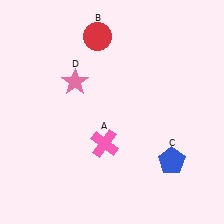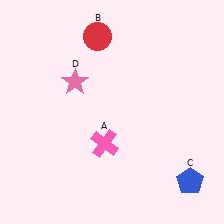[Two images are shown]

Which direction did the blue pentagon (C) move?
The blue pentagon (C) moved down.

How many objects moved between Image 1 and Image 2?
1 object moved between the two images.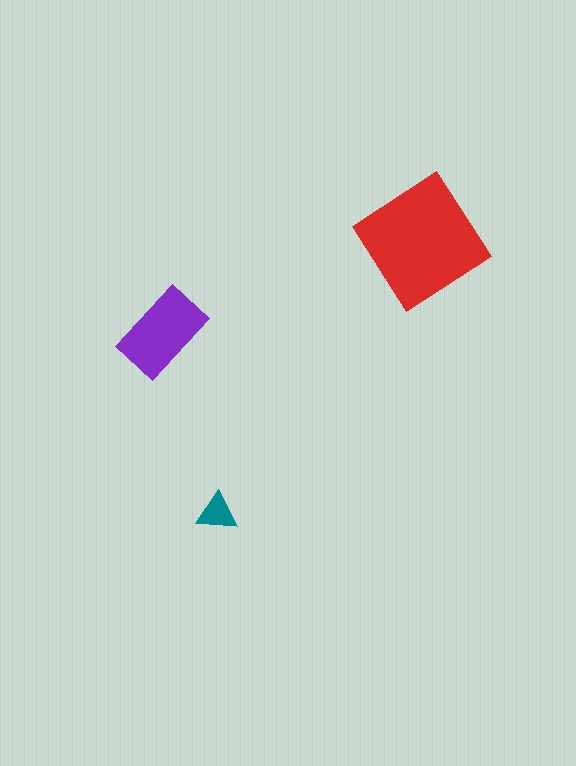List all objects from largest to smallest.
The red diamond, the purple rectangle, the teal triangle.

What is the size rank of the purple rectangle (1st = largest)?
2nd.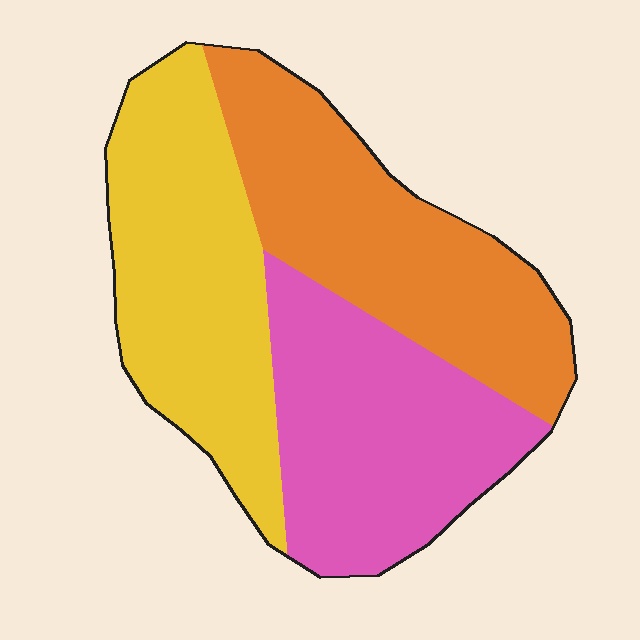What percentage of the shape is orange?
Orange covers about 35% of the shape.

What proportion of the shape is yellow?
Yellow covers around 35% of the shape.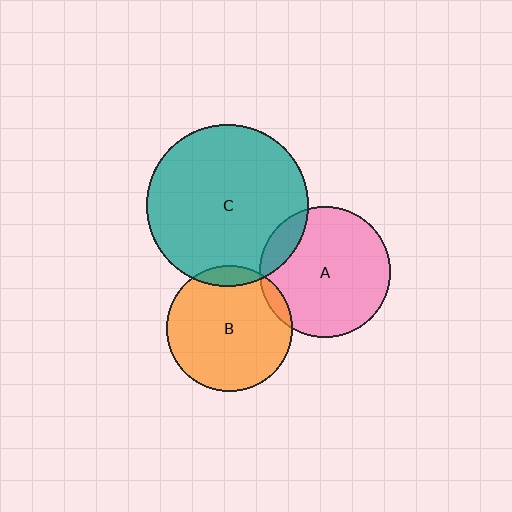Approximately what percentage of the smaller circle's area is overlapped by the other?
Approximately 15%.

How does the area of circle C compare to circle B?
Approximately 1.6 times.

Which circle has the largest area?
Circle C (teal).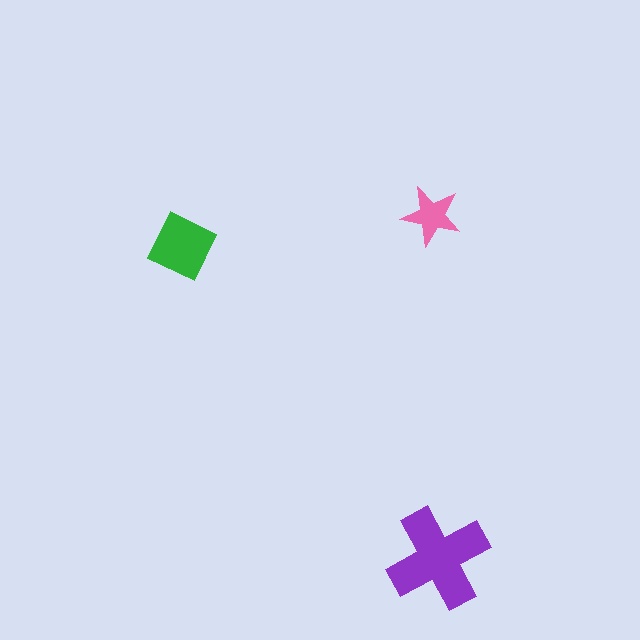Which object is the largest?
The purple cross.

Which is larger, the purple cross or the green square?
The purple cross.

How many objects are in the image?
There are 3 objects in the image.